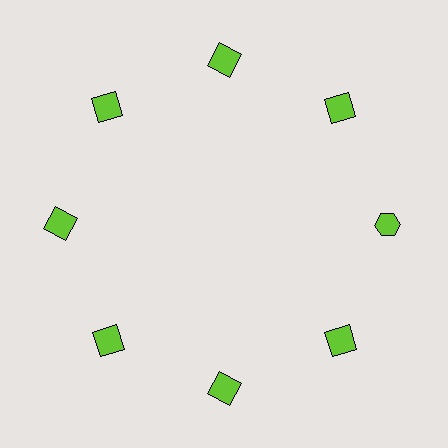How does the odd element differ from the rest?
It has a different shape: hexagon instead of square.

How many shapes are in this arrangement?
There are 8 shapes arranged in a ring pattern.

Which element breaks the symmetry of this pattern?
The lime hexagon at roughly the 3 o'clock position breaks the symmetry. All other shapes are lime squares.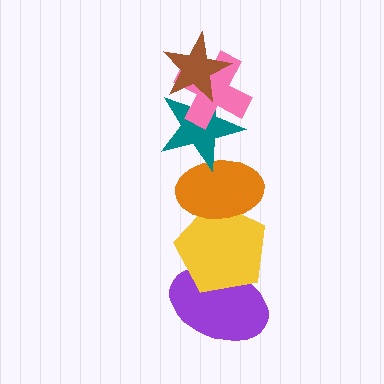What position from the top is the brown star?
The brown star is 1st from the top.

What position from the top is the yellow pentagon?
The yellow pentagon is 5th from the top.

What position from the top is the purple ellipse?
The purple ellipse is 6th from the top.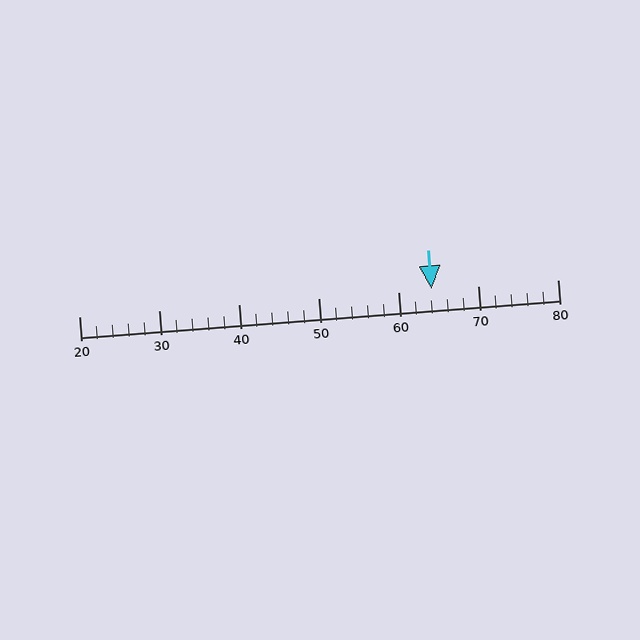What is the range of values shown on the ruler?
The ruler shows values from 20 to 80.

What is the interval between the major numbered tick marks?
The major tick marks are spaced 10 units apart.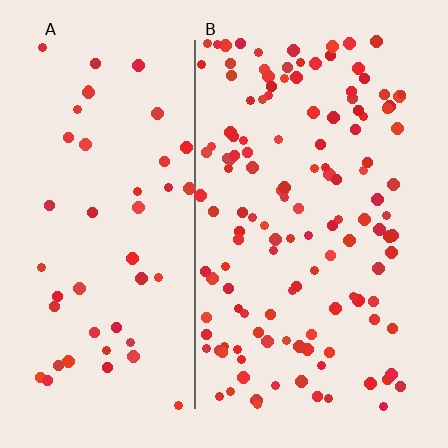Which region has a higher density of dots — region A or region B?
B (the right).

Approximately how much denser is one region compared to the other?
Approximately 2.7× — region B over region A.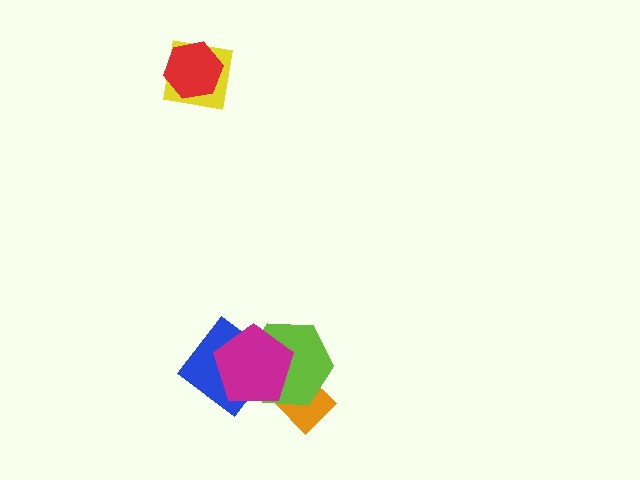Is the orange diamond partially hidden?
Yes, it is partially covered by another shape.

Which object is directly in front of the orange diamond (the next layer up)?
The lime hexagon is directly in front of the orange diamond.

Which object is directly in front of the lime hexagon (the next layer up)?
The blue diamond is directly in front of the lime hexagon.